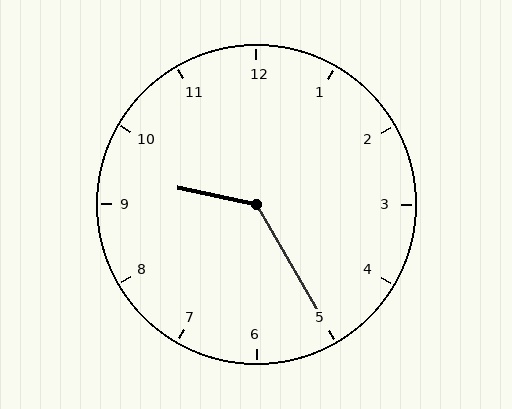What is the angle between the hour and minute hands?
Approximately 132 degrees.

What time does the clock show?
9:25.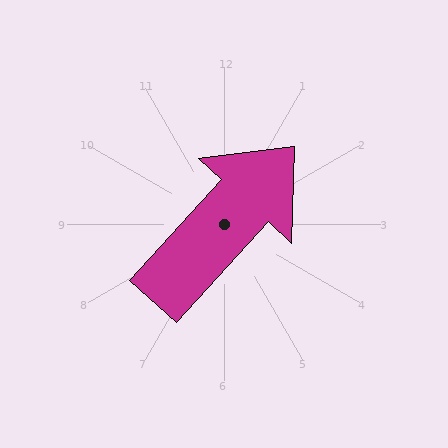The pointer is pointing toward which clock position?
Roughly 1 o'clock.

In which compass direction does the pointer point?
Northeast.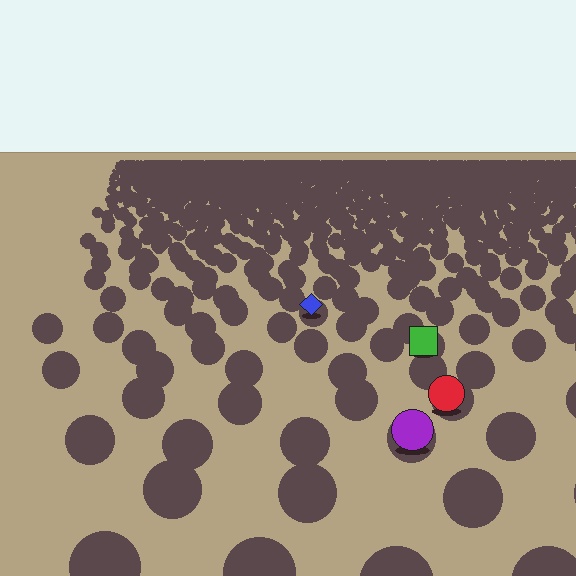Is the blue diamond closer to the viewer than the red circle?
No. The red circle is closer — you can tell from the texture gradient: the ground texture is coarser near it.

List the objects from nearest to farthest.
From nearest to farthest: the purple circle, the red circle, the green square, the blue diamond.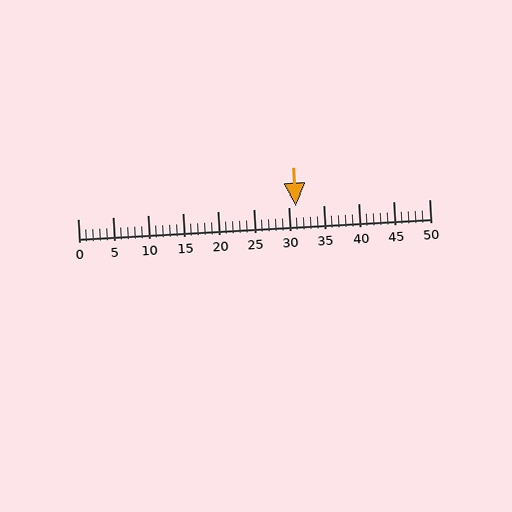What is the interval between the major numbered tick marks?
The major tick marks are spaced 5 units apart.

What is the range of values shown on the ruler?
The ruler shows values from 0 to 50.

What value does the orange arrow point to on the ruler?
The orange arrow points to approximately 31.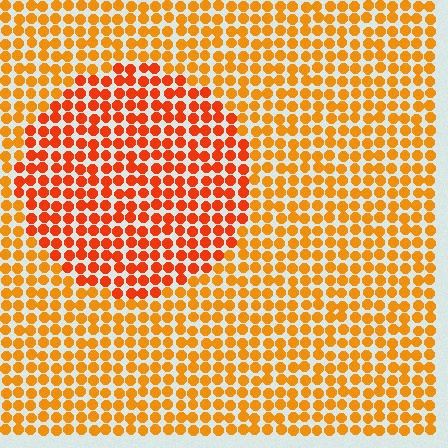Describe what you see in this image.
The image is filled with small orange elements in a uniform arrangement. A circle-shaped region is visible where the elements are tinted to a slightly different hue, forming a subtle color boundary.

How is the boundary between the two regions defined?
The boundary is defined purely by a slight shift in hue (about 24 degrees). Spacing, size, and orientation are identical on both sides.